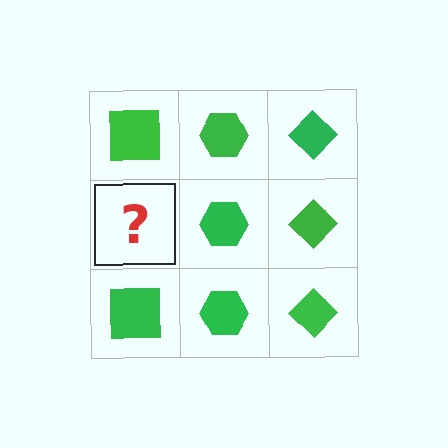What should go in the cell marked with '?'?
The missing cell should contain a green square.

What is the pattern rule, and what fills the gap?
The rule is that each column has a consistent shape. The gap should be filled with a green square.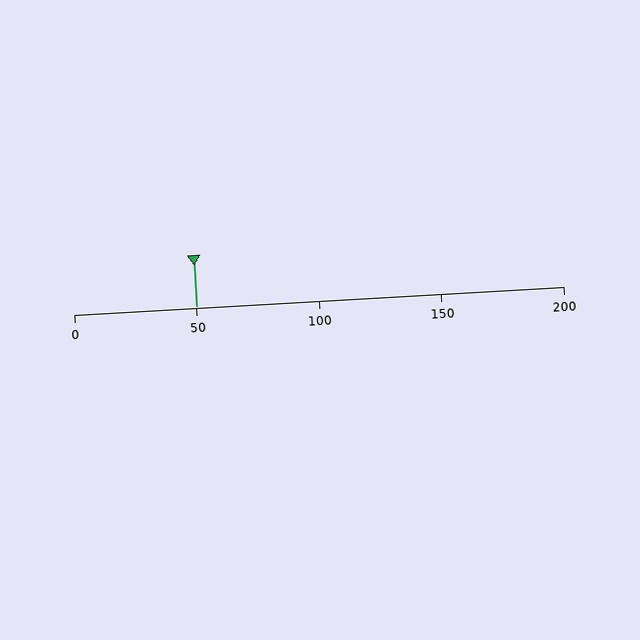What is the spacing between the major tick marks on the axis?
The major ticks are spaced 50 apart.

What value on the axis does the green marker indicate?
The marker indicates approximately 50.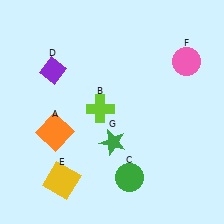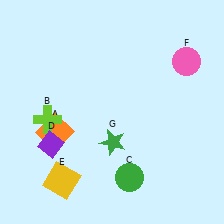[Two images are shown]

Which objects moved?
The objects that moved are: the lime cross (B), the purple diamond (D).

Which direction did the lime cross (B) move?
The lime cross (B) moved left.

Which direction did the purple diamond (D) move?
The purple diamond (D) moved down.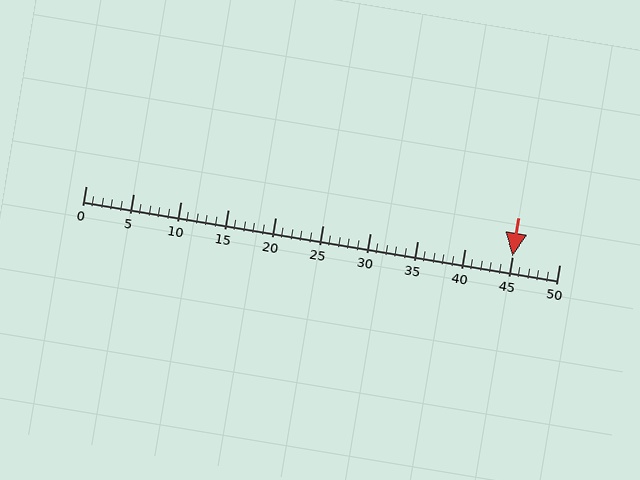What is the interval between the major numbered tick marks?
The major tick marks are spaced 5 units apart.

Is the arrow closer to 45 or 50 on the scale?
The arrow is closer to 45.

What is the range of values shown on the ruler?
The ruler shows values from 0 to 50.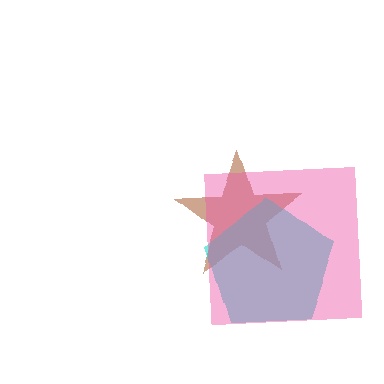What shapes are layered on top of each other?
The layered shapes are: a brown star, a cyan pentagon, a pink square.